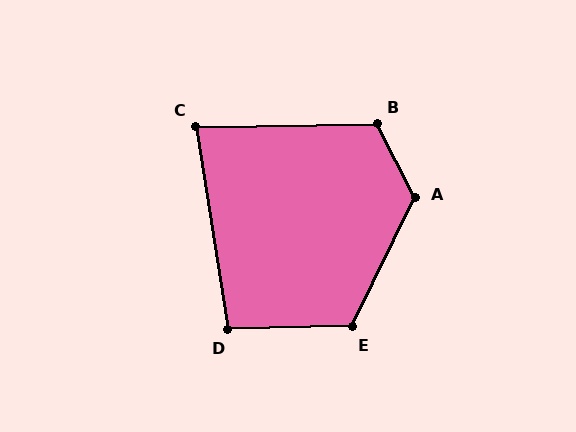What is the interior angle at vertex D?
Approximately 98 degrees (obtuse).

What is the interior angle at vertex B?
Approximately 116 degrees (obtuse).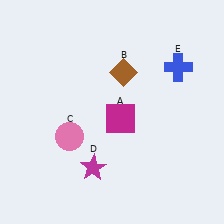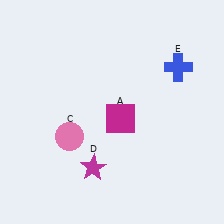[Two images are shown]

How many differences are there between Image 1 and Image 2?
There is 1 difference between the two images.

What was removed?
The brown diamond (B) was removed in Image 2.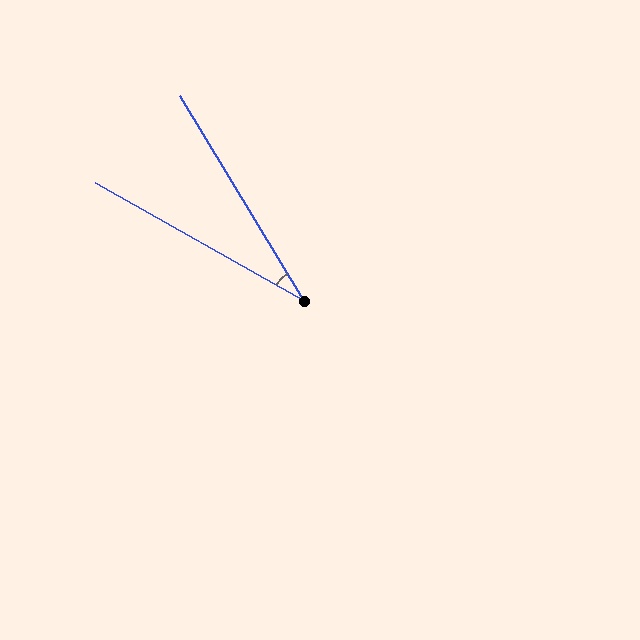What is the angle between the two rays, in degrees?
Approximately 29 degrees.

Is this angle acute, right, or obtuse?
It is acute.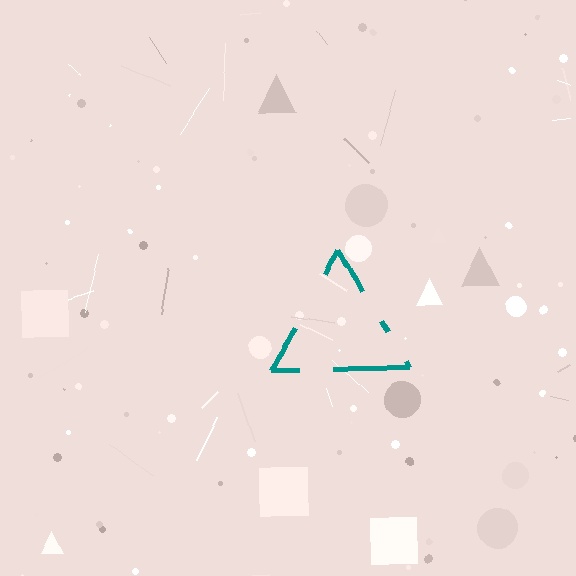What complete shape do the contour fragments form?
The contour fragments form a triangle.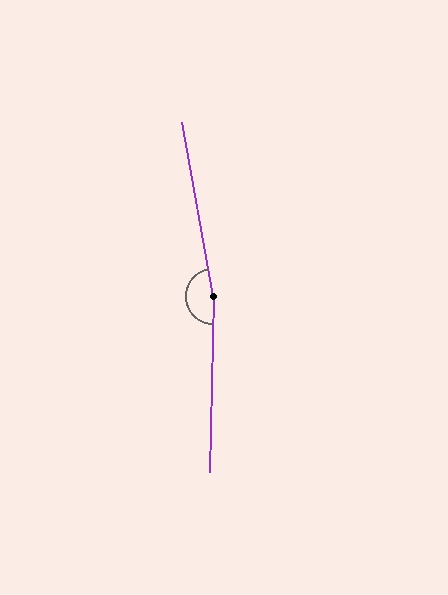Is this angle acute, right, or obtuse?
It is obtuse.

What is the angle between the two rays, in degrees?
Approximately 169 degrees.